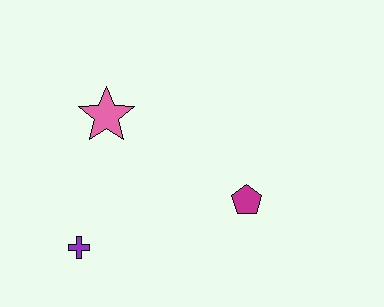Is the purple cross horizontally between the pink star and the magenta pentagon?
No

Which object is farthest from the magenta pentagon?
The purple cross is farthest from the magenta pentagon.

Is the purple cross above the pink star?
No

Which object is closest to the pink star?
The purple cross is closest to the pink star.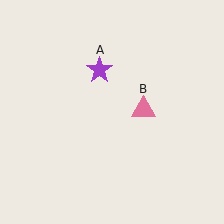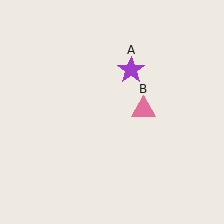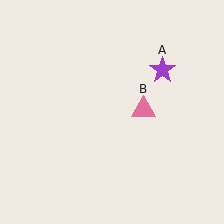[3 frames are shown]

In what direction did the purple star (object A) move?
The purple star (object A) moved right.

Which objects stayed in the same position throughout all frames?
Pink triangle (object B) remained stationary.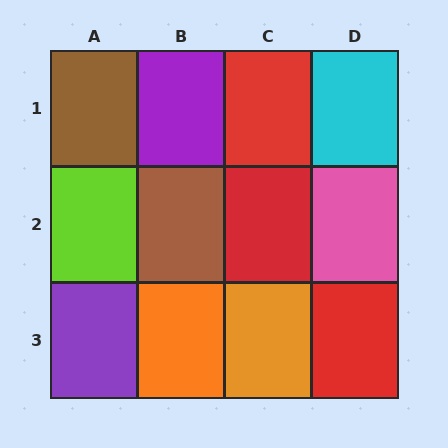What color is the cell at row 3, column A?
Purple.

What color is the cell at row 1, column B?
Purple.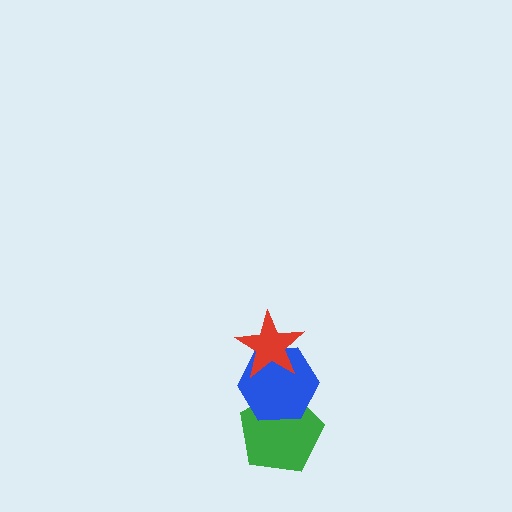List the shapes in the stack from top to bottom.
From top to bottom: the red star, the blue hexagon, the green pentagon.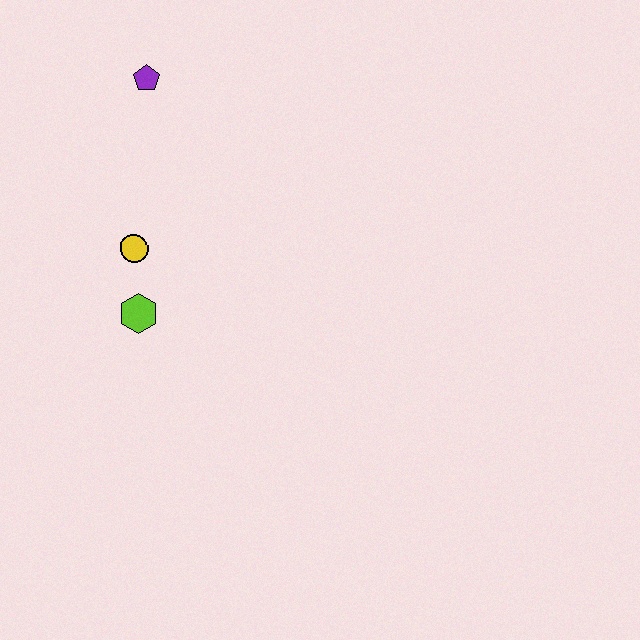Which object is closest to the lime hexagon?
The yellow circle is closest to the lime hexagon.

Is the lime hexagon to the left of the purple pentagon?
Yes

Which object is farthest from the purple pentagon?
The lime hexagon is farthest from the purple pentagon.